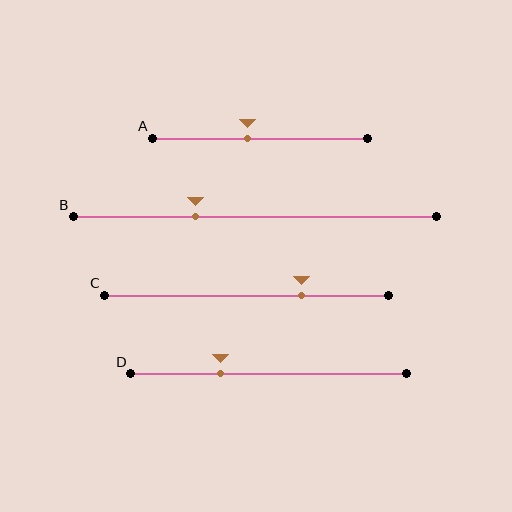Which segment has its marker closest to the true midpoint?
Segment A has its marker closest to the true midpoint.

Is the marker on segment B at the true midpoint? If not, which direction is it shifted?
No, the marker on segment B is shifted to the left by about 17% of the segment length.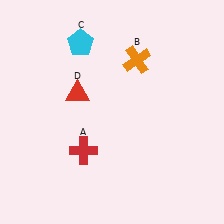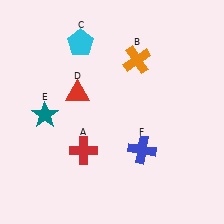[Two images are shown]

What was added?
A teal star (E), a blue cross (F) were added in Image 2.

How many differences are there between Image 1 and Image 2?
There are 2 differences between the two images.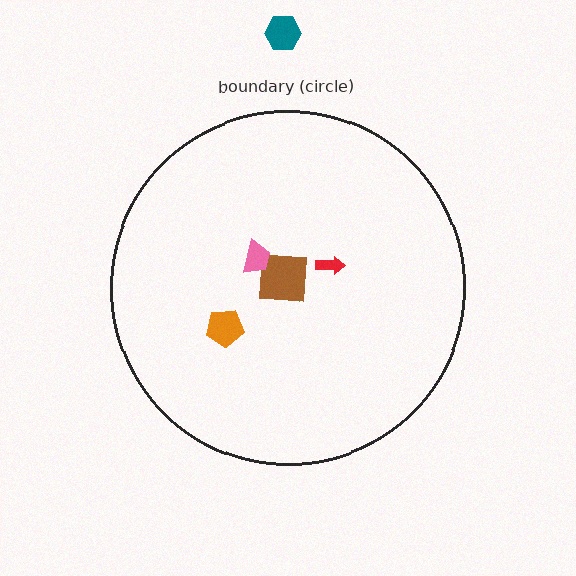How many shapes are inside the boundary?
5 inside, 1 outside.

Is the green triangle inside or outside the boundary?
Inside.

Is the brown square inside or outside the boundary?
Inside.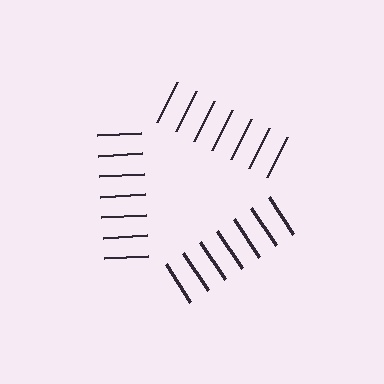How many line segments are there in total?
21 — 7 along each of the 3 edges.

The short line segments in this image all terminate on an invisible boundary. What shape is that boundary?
An illusory triangle — the line segments terminate on its edges but no continuous stroke is drawn.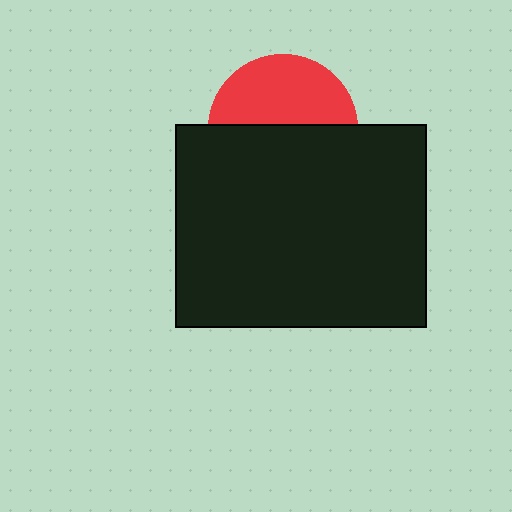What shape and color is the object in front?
The object in front is a black rectangle.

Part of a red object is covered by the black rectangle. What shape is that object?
It is a circle.